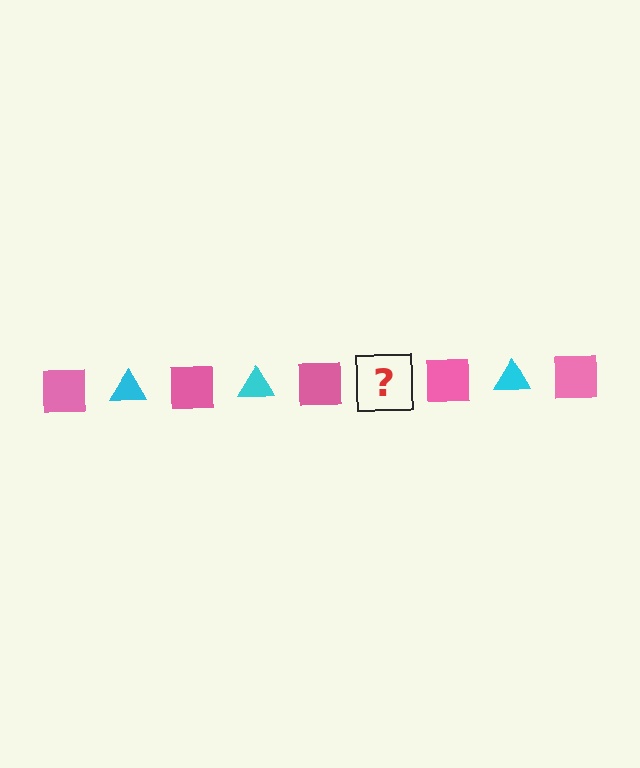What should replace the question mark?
The question mark should be replaced with a cyan triangle.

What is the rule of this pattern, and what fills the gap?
The rule is that the pattern alternates between pink square and cyan triangle. The gap should be filled with a cyan triangle.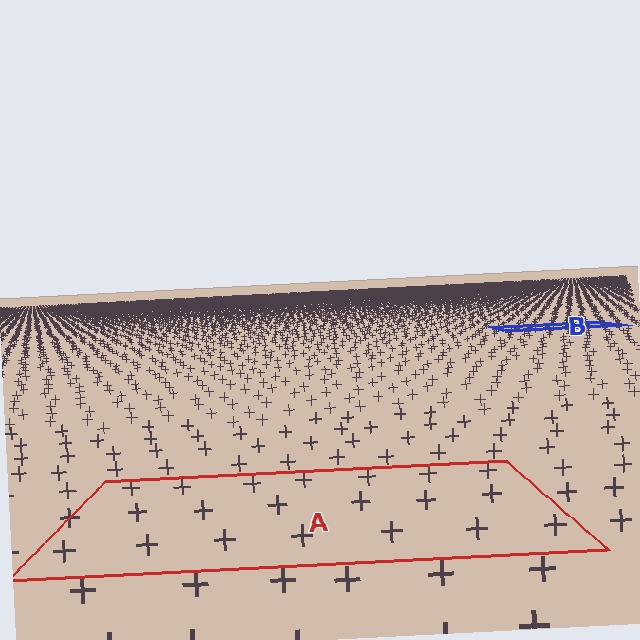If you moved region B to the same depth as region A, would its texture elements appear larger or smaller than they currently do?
They would appear larger. At a closer depth, the same texture elements are projected at a bigger on-screen size.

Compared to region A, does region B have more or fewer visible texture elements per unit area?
Region B has more texture elements per unit area — they are packed more densely because it is farther away.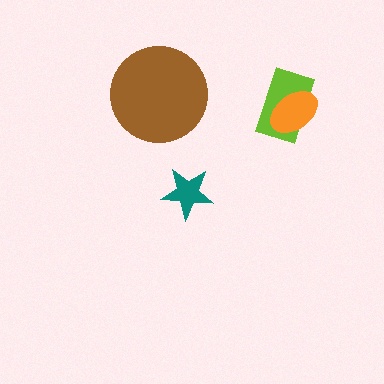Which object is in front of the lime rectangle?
The orange ellipse is in front of the lime rectangle.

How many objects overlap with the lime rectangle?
1 object overlaps with the lime rectangle.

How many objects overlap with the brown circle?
0 objects overlap with the brown circle.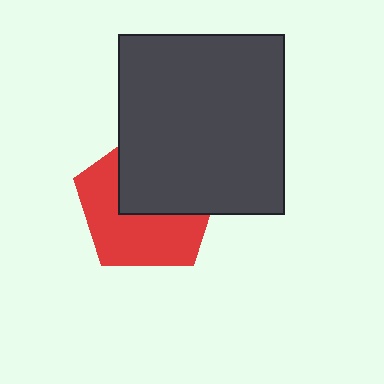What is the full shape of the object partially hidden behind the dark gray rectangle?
The partially hidden object is a red pentagon.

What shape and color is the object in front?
The object in front is a dark gray rectangle.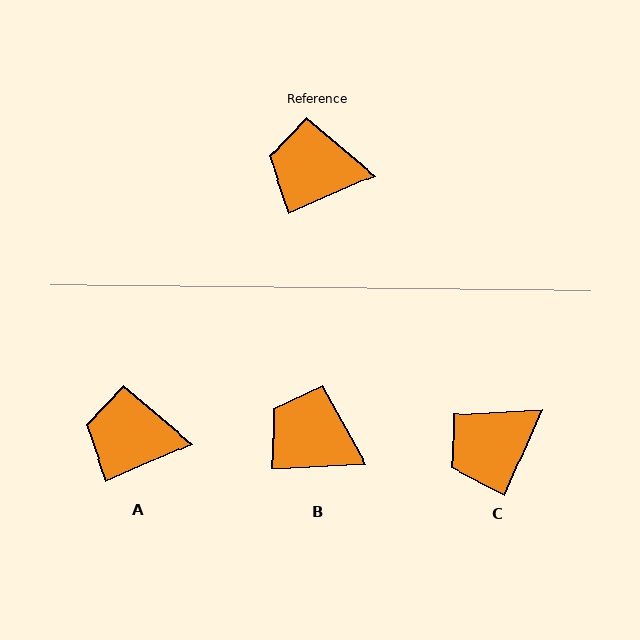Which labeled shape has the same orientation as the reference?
A.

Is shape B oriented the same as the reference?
No, it is off by about 21 degrees.